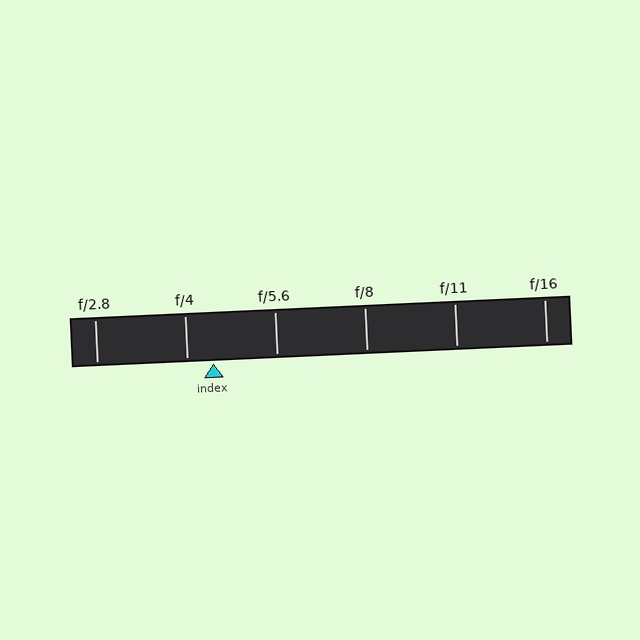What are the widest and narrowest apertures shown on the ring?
The widest aperture shown is f/2.8 and the narrowest is f/16.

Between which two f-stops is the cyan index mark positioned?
The index mark is between f/4 and f/5.6.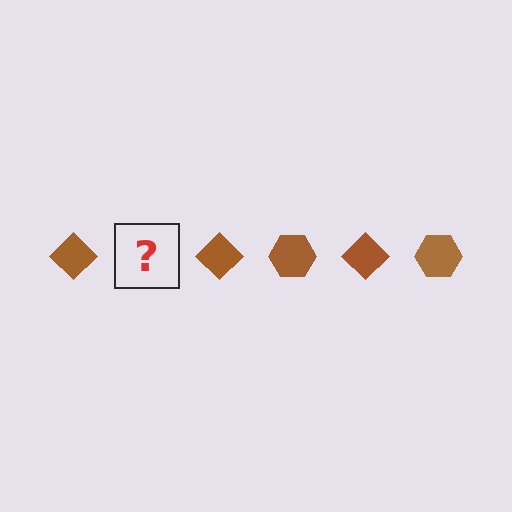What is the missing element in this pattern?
The missing element is a brown hexagon.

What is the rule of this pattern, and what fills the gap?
The rule is that the pattern cycles through diamond, hexagon shapes in brown. The gap should be filled with a brown hexagon.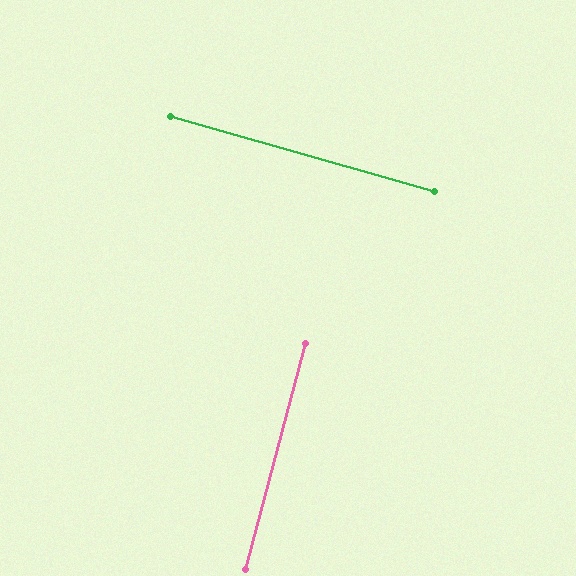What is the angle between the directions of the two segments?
Approximately 89 degrees.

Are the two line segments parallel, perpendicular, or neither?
Perpendicular — they meet at approximately 89°.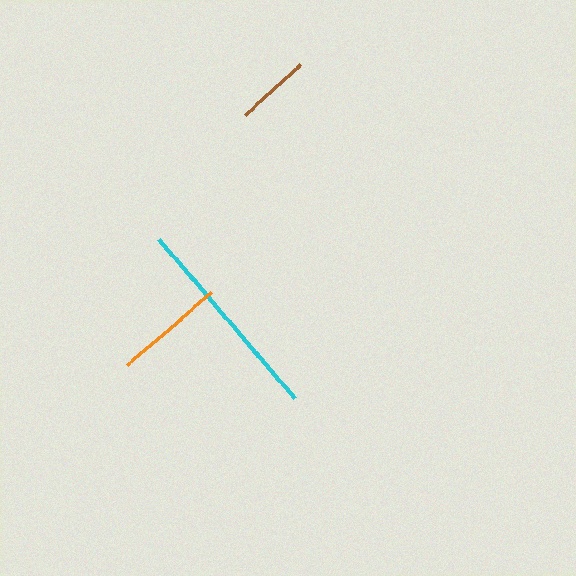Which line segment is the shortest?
The brown line is the shortest at approximately 75 pixels.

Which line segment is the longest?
The cyan line is the longest at approximately 208 pixels.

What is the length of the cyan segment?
The cyan segment is approximately 208 pixels long.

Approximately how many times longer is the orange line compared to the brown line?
The orange line is approximately 1.5 times the length of the brown line.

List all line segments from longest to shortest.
From longest to shortest: cyan, orange, brown.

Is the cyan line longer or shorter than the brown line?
The cyan line is longer than the brown line.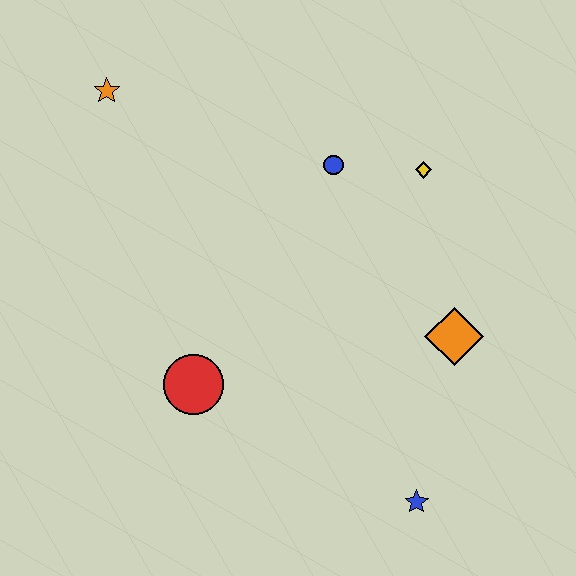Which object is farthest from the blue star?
The orange star is farthest from the blue star.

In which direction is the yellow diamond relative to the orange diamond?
The yellow diamond is above the orange diamond.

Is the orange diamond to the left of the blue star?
No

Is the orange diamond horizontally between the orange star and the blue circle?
No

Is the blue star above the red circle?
No